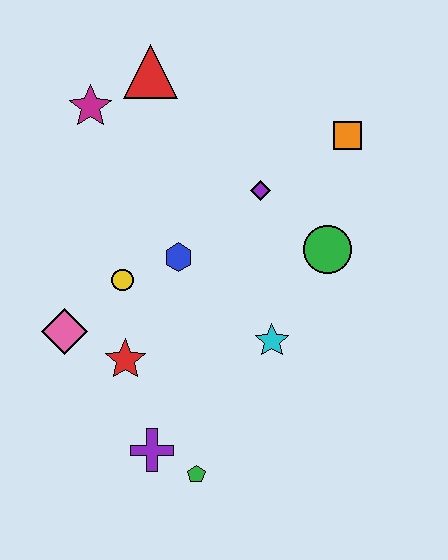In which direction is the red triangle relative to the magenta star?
The red triangle is to the right of the magenta star.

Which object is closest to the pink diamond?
The red star is closest to the pink diamond.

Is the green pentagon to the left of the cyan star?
Yes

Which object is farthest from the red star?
The orange square is farthest from the red star.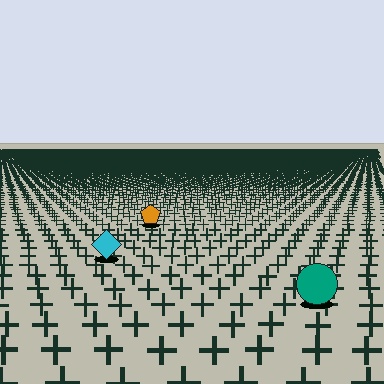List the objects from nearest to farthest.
From nearest to farthest: the teal circle, the cyan diamond, the orange pentagon.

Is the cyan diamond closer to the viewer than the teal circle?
No. The teal circle is closer — you can tell from the texture gradient: the ground texture is coarser near it.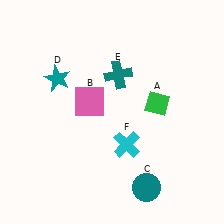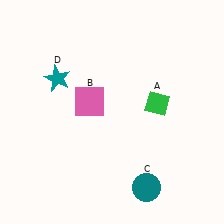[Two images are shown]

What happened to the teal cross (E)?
The teal cross (E) was removed in Image 2. It was in the top-right area of Image 1.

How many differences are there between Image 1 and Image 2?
There are 2 differences between the two images.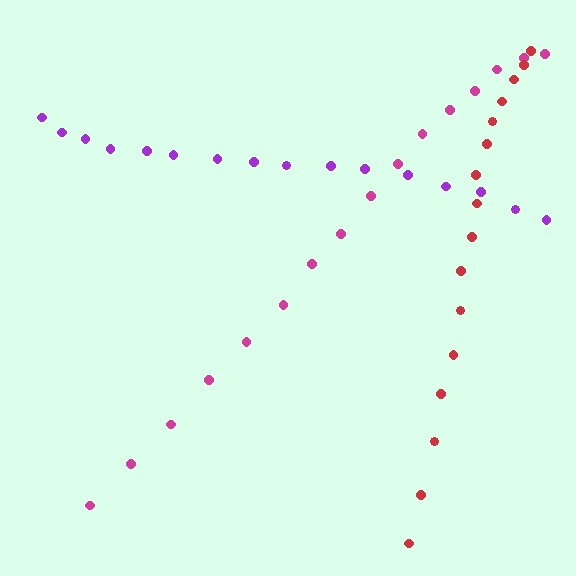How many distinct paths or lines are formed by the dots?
There are 3 distinct paths.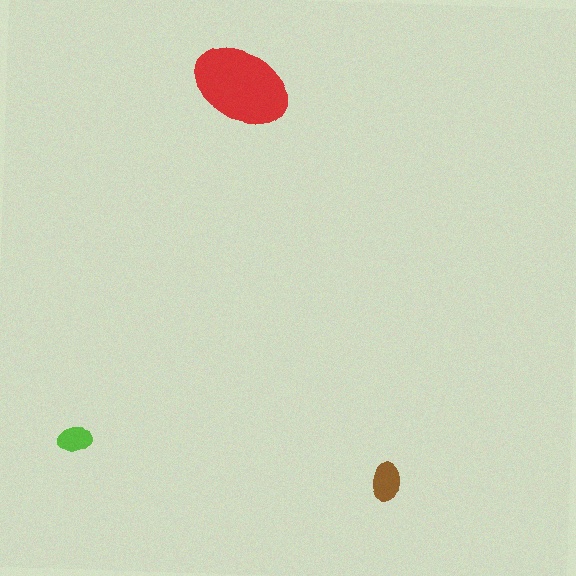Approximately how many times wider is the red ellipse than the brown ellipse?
About 2.5 times wider.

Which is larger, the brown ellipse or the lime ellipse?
The brown one.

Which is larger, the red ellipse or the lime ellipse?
The red one.